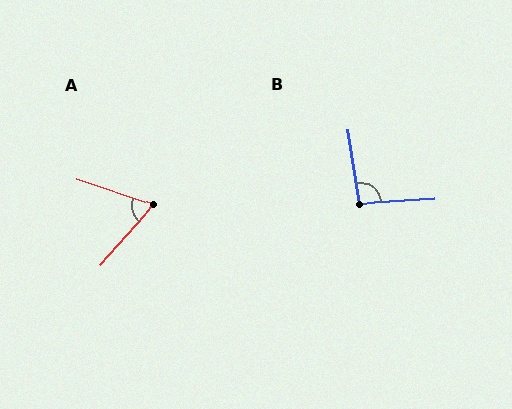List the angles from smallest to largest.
A (67°), B (95°).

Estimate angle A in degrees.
Approximately 67 degrees.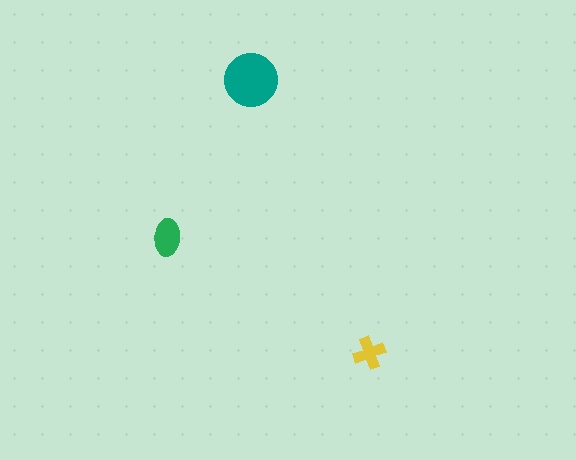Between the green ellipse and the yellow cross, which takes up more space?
The green ellipse.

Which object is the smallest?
The yellow cross.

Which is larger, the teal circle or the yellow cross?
The teal circle.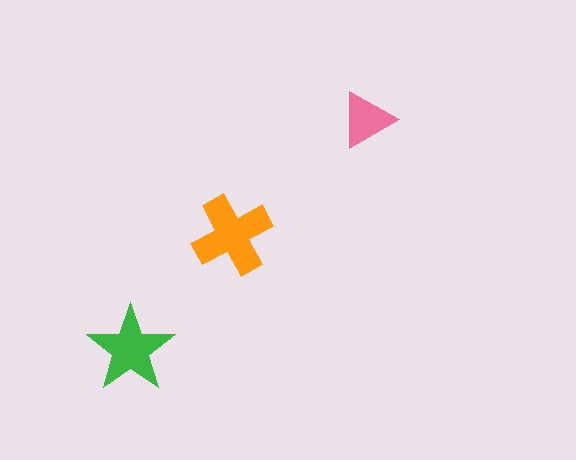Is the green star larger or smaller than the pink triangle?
Larger.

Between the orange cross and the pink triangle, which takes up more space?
The orange cross.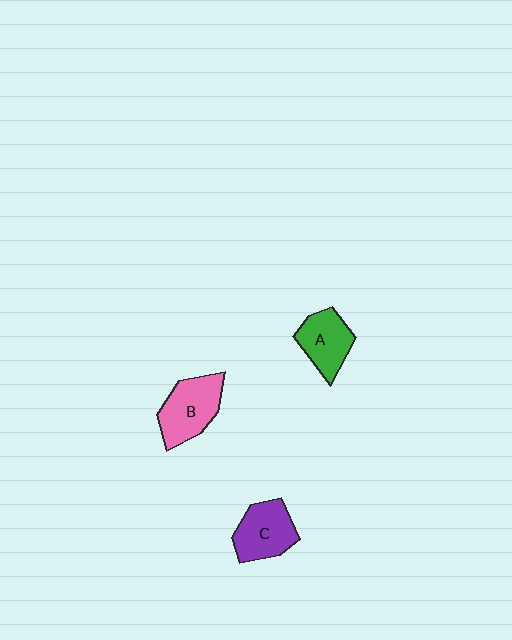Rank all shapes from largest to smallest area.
From largest to smallest: B (pink), C (purple), A (green).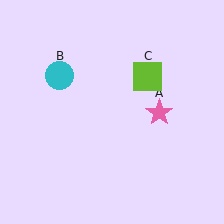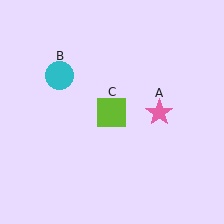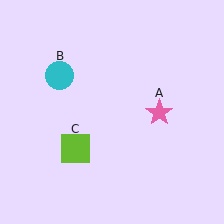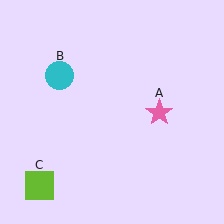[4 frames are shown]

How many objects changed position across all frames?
1 object changed position: lime square (object C).